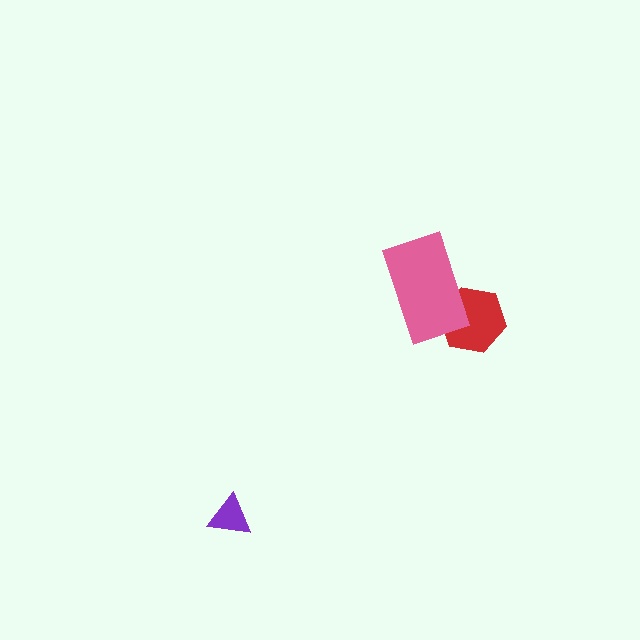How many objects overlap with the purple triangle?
0 objects overlap with the purple triangle.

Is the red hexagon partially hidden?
Yes, it is partially covered by another shape.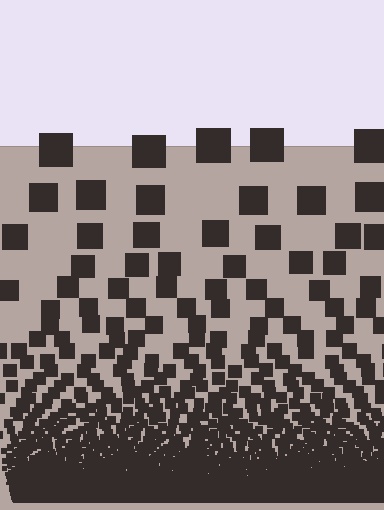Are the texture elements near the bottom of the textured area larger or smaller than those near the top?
Smaller. The gradient is inverted — elements near the bottom are smaller and denser.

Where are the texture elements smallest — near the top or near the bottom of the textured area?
Near the bottom.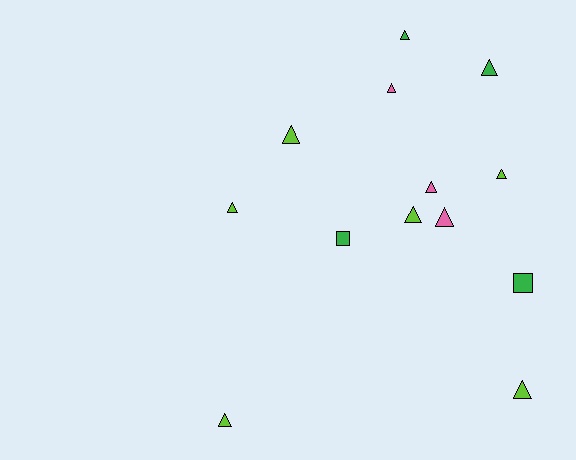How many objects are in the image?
There are 13 objects.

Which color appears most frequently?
Lime, with 6 objects.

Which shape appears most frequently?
Triangle, with 11 objects.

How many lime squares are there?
There are no lime squares.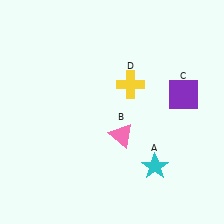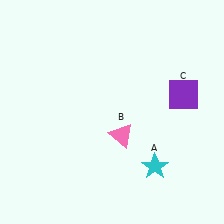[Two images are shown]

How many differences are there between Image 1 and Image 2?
There is 1 difference between the two images.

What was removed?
The yellow cross (D) was removed in Image 2.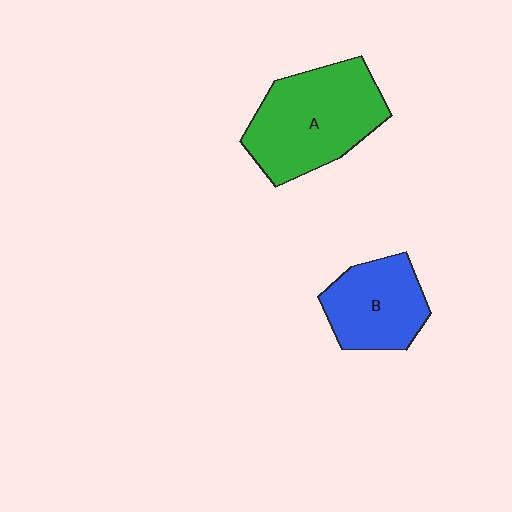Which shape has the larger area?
Shape A (green).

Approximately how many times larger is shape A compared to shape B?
Approximately 1.5 times.